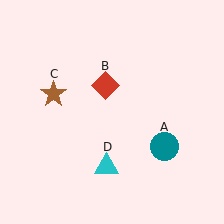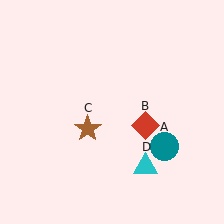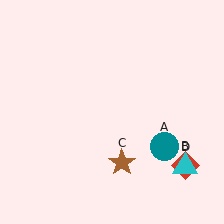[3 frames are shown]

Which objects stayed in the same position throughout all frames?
Teal circle (object A) remained stationary.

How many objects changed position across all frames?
3 objects changed position: red diamond (object B), brown star (object C), cyan triangle (object D).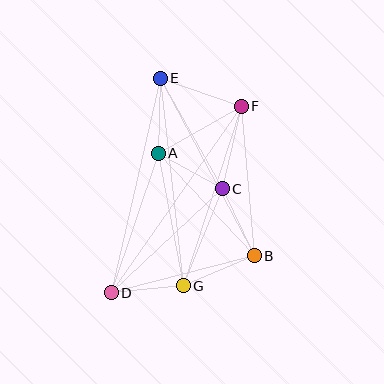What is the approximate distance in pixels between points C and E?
The distance between C and E is approximately 127 pixels.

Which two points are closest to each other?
Points D and G are closest to each other.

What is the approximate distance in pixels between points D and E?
The distance between D and E is approximately 220 pixels.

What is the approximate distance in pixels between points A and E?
The distance between A and E is approximately 75 pixels.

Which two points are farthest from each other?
Points D and F are farthest from each other.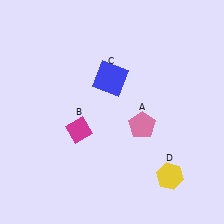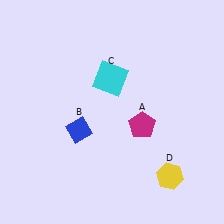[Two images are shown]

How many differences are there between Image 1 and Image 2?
There are 3 differences between the two images.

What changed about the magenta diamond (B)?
In Image 1, B is magenta. In Image 2, it changed to blue.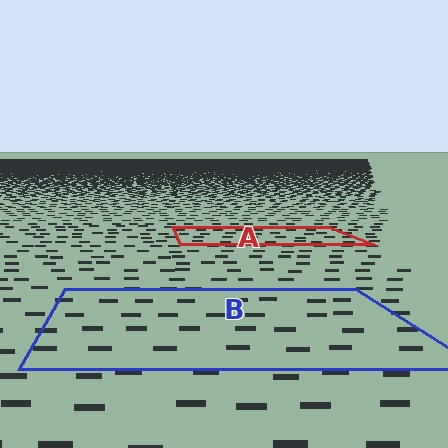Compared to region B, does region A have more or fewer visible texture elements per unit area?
Region A has more texture elements per unit area — they are packed more densely because it is farther away.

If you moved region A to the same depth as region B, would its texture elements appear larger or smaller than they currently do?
They would appear larger. At a closer depth, the same texture elements are projected at a bigger on-screen size.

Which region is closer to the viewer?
Region B is closer. The texture elements there are larger and more spread out.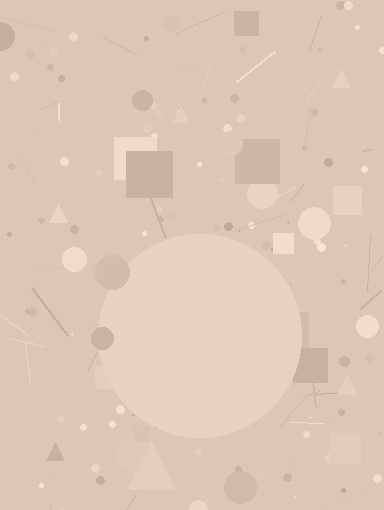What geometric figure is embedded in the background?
A circle is embedded in the background.